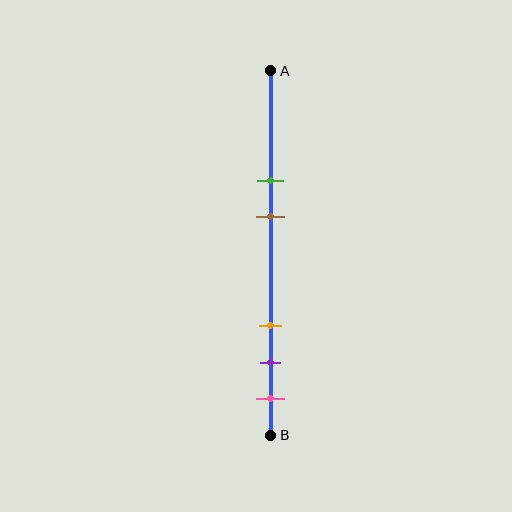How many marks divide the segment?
There are 5 marks dividing the segment.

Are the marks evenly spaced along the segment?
No, the marks are not evenly spaced.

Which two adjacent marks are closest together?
The purple and pink marks are the closest adjacent pair.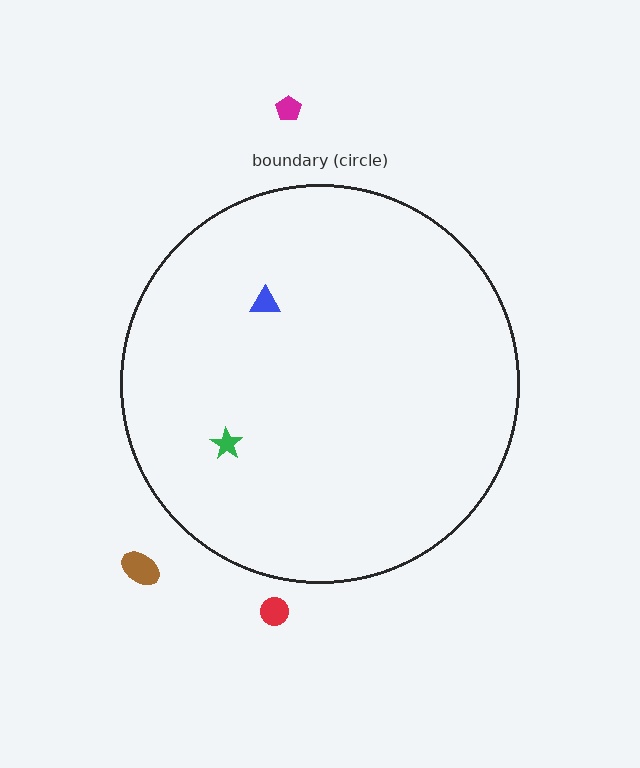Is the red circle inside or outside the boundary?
Outside.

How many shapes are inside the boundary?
2 inside, 3 outside.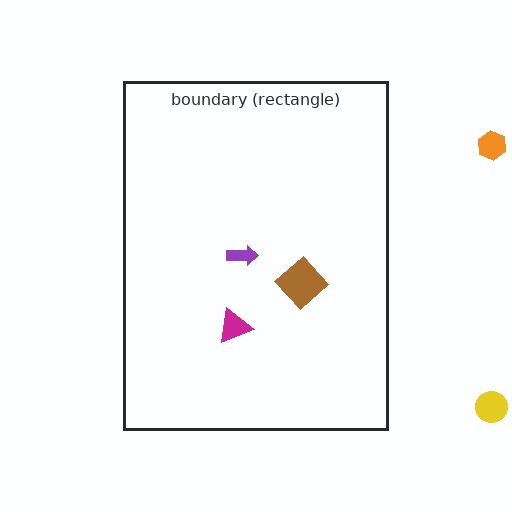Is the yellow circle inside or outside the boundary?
Outside.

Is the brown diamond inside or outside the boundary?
Inside.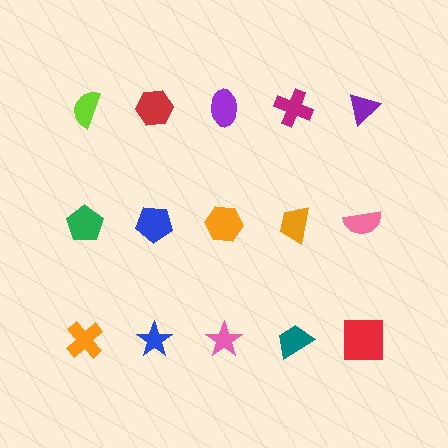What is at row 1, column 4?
A magenta cross.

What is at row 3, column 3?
A pink star.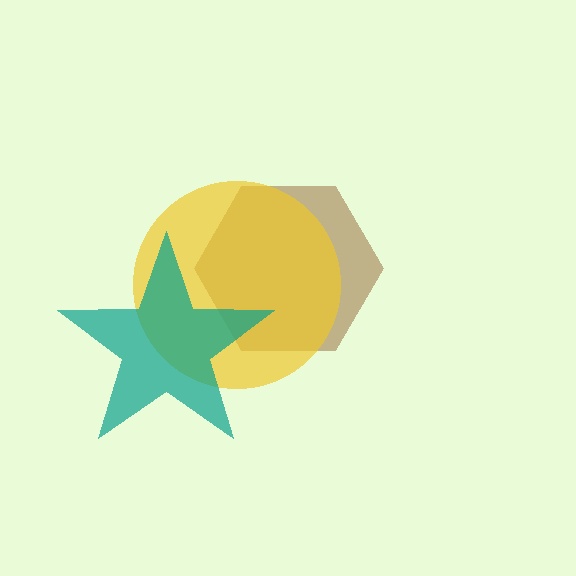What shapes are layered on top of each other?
The layered shapes are: a brown hexagon, a yellow circle, a teal star.